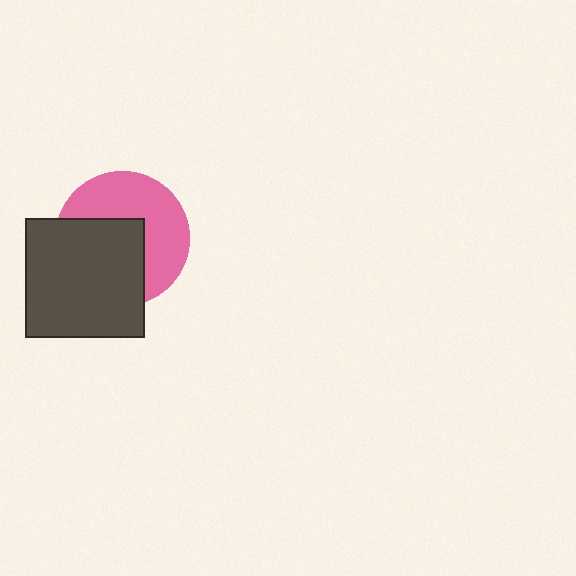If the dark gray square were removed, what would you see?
You would see the complete pink circle.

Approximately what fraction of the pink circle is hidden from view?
Roughly 49% of the pink circle is hidden behind the dark gray square.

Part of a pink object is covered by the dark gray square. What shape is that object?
It is a circle.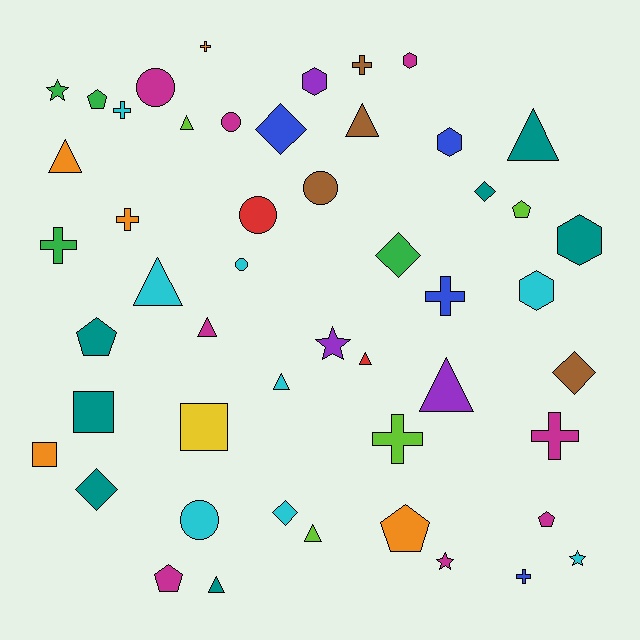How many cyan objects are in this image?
There are 8 cyan objects.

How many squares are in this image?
There are 3 squares.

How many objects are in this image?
There are 50 objects.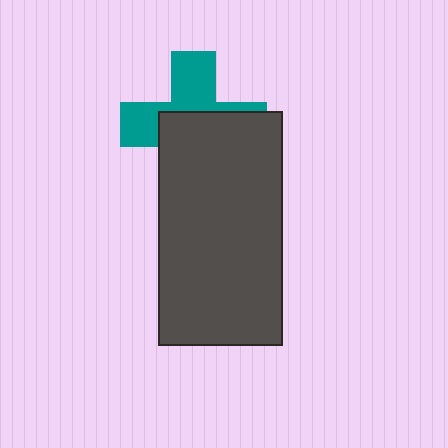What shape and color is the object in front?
The object in front is a dark gray rectangle.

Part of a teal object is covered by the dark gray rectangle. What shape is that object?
It is a cross.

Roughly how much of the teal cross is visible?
About half of it is visible (roughly 45%).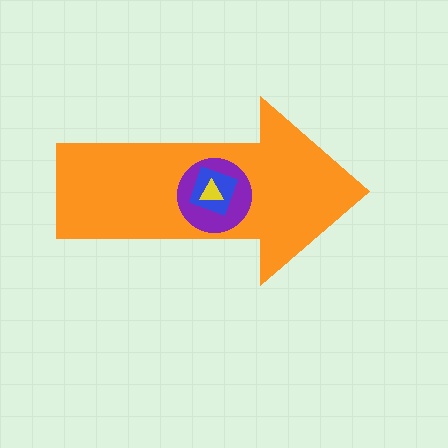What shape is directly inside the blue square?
The yellow triangle.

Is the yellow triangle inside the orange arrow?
Yes.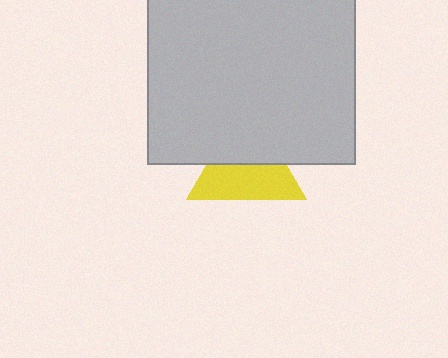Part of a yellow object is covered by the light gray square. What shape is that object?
It is a triangle.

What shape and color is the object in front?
The object in front is a light gray square.